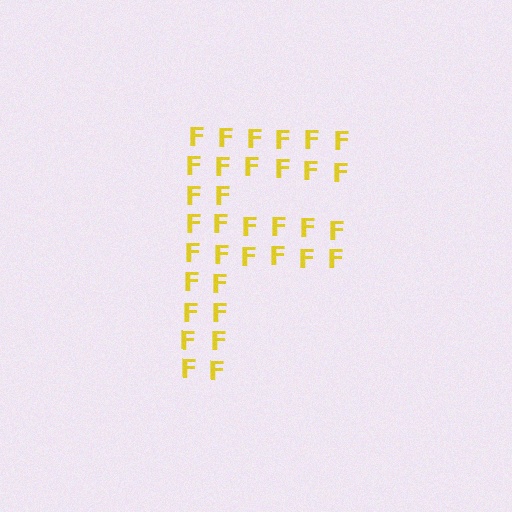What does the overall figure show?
The overall figure shows the letter F.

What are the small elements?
The small elements are letter F's.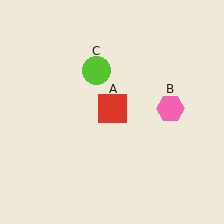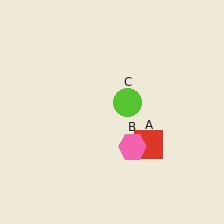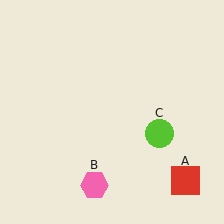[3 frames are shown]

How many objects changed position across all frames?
3 objects changed position: red square (object A), pink hexagon (object B), lime circle (object C).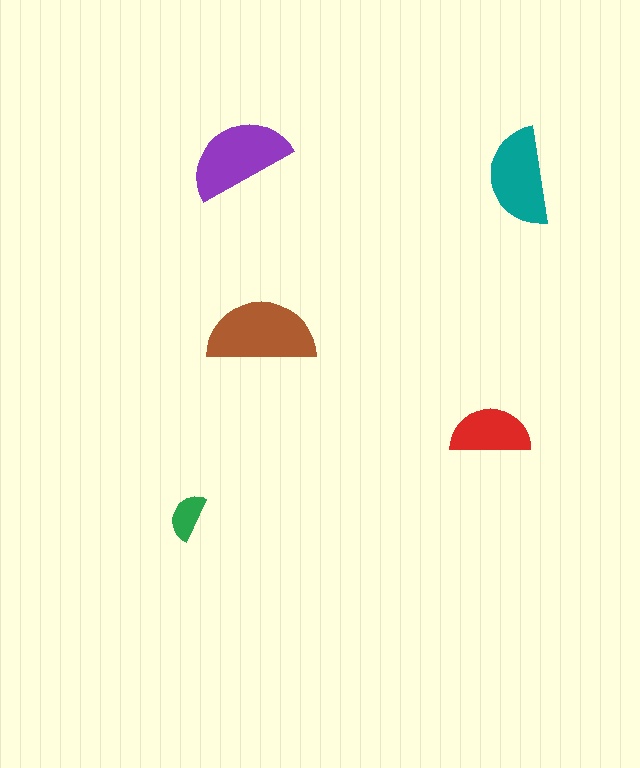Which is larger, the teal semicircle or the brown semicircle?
The brown one.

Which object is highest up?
The purple semicircle is topmost.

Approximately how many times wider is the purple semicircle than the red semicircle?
About 1.5 times wider.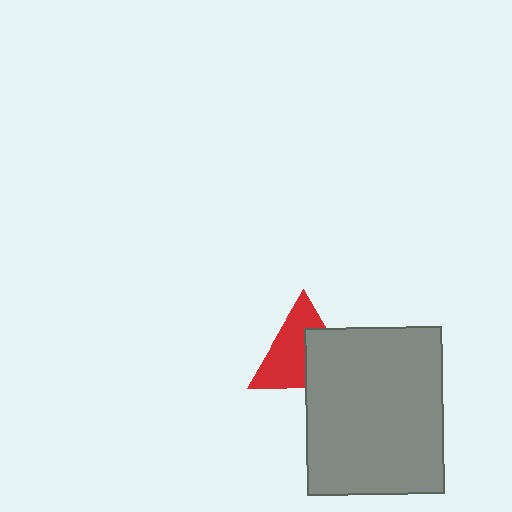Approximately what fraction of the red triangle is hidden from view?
Roughly 41% of the red triangle is hidden behind the gray rectangle.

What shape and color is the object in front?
The object in front is a gray rectangle.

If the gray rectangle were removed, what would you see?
You would see the complete red triangle.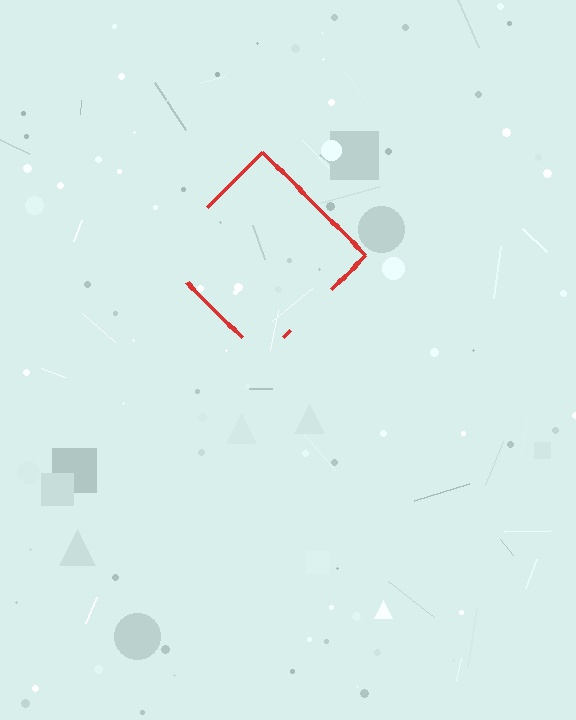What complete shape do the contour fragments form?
The contour fragments form a diamond.